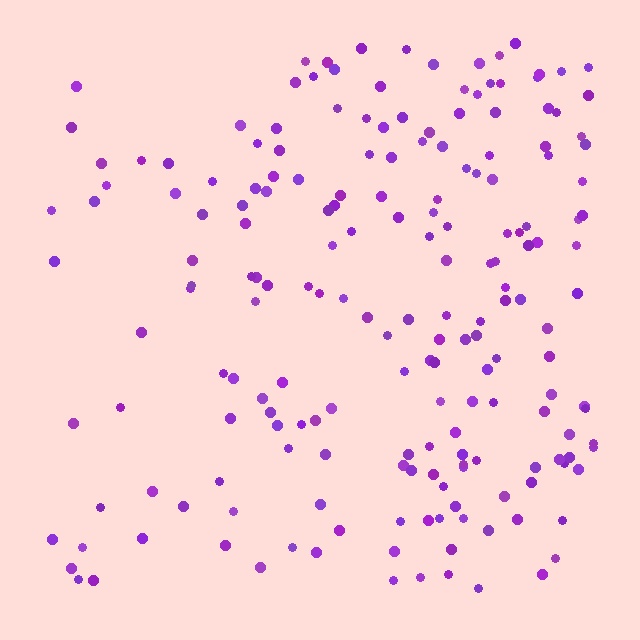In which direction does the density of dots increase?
From left to right, with the right side densest.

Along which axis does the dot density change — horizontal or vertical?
Horizontal.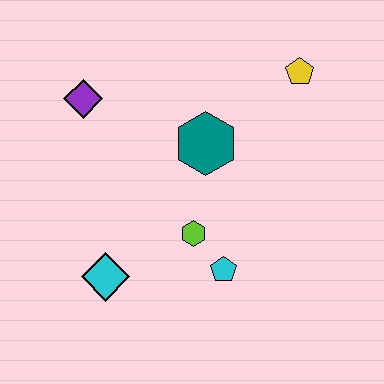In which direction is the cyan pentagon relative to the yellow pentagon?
The cyan pentagon is below the yellow pentagon.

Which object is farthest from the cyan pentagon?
The purple diamond is farthest from the cyan pentagon.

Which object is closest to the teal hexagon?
The lime hexagon is closest to the teal hexagon.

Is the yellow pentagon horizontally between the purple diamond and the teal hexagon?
No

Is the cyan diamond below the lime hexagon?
Yes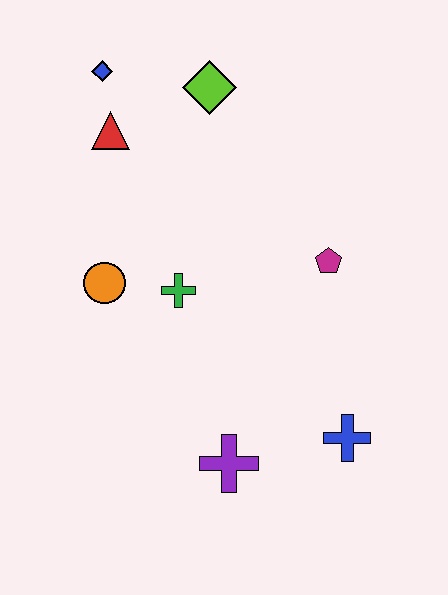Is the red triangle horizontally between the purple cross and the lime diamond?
No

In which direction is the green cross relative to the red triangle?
The green cross is below the red triangle.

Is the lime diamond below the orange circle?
No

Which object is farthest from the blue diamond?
The blue cross is farthest from the blue diamond.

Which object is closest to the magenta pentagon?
The green cross is closest to the magenta pentagon.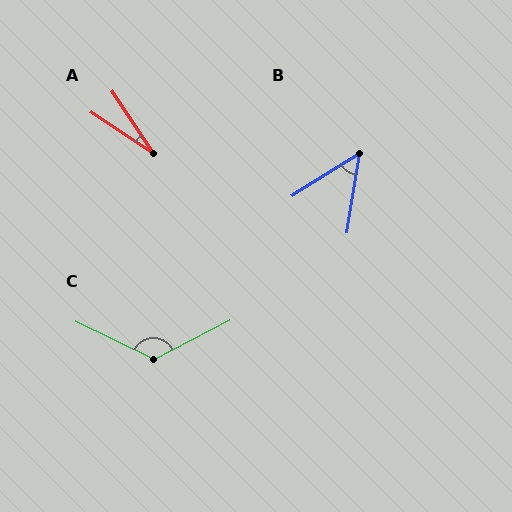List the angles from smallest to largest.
A (23°), B (48°), C (127°).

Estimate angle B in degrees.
Approximately 48 degrees.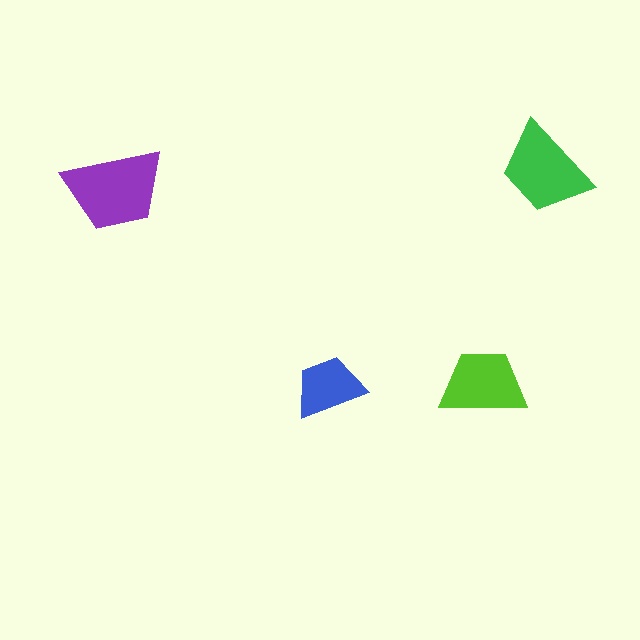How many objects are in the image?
There are 4 objects in the image.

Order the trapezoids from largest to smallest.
the purple one, the green one, the lime one, the blue one.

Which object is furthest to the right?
The green trapezoid is rightmost.